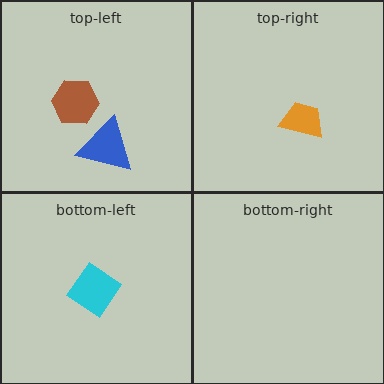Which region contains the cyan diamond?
The bottom-left region.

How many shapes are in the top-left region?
2.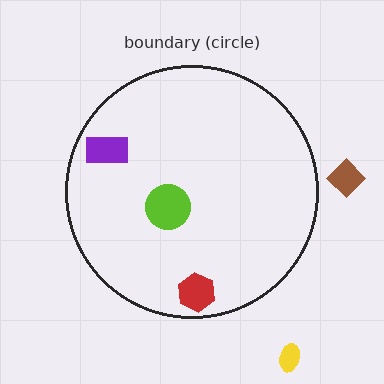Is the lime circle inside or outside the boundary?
Inside.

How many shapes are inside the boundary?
3 inside, 2 outside.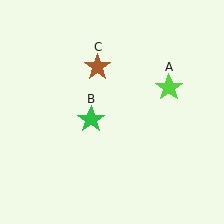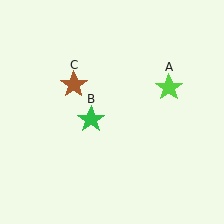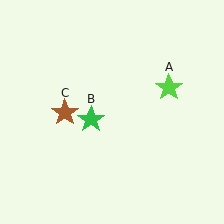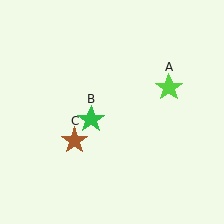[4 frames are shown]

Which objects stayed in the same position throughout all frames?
Lime star (object A) and green star (object B) remained stationary.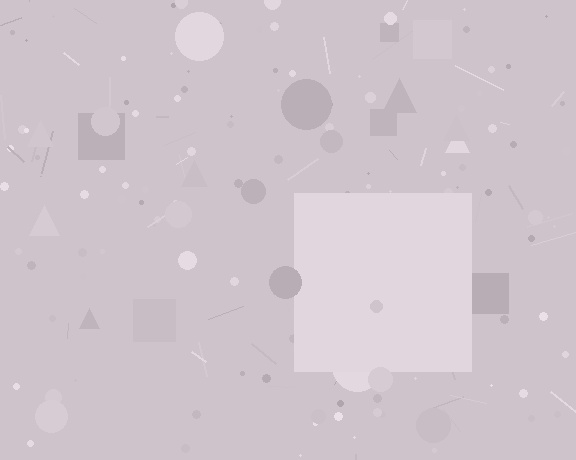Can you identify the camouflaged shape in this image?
The camouflaged shape is a square.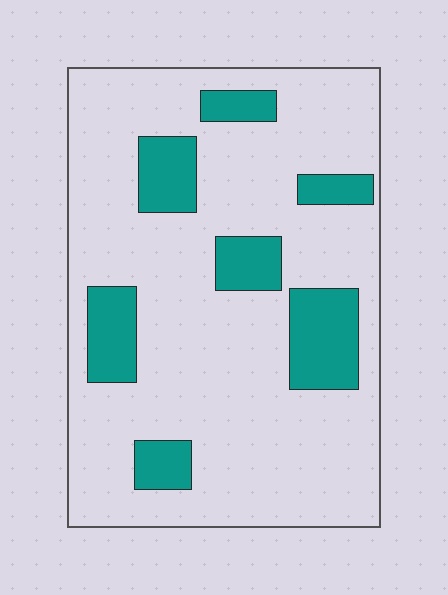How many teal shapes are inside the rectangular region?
7.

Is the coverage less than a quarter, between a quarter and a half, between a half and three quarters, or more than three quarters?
Less than a quarter.